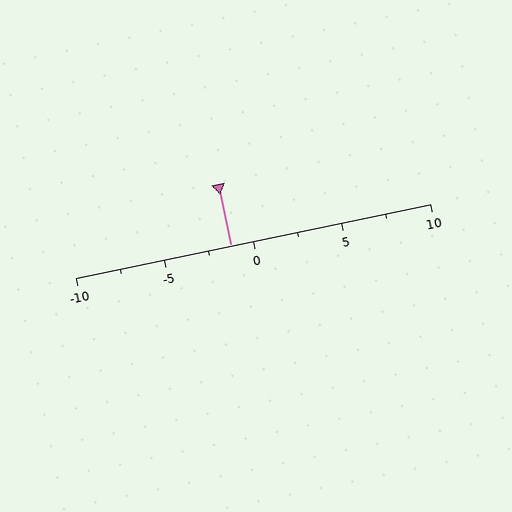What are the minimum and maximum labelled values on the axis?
The axis runs from -10 to 10.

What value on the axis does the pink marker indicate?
The marker indicates approximately -1.2.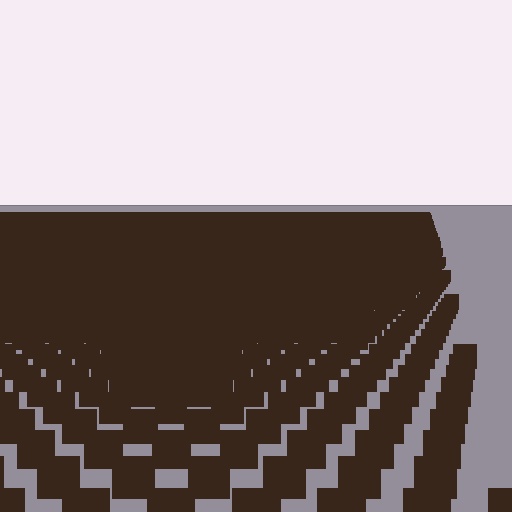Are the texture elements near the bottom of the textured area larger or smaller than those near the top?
Larger. Near the bottom, elements are closer to the viewer and appear at a bigger on-screen size.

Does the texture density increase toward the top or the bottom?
Density increases toward the top.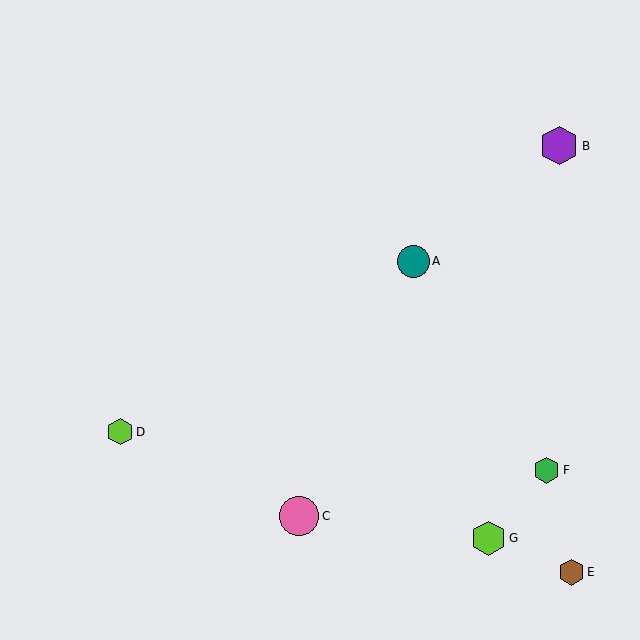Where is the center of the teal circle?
The center of the teal circle is at (414, 261).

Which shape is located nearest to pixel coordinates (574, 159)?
The purple hexagon (labeled B) at (559, 146) is nearest to that location.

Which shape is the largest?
The pink circle (labeled C) is the largest.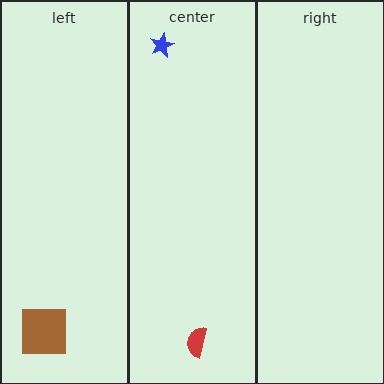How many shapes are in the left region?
1.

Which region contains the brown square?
The left region.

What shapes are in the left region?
The brown square.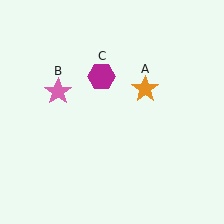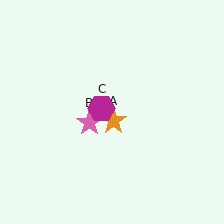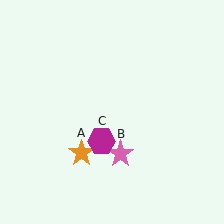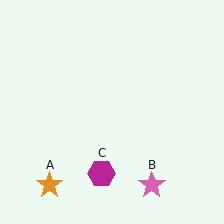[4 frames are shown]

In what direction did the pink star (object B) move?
The pink star (object B) moved down and to the right.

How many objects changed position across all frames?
3 objects changed position: orange star (object A), pink star (object B), magenta hexagon (object C).